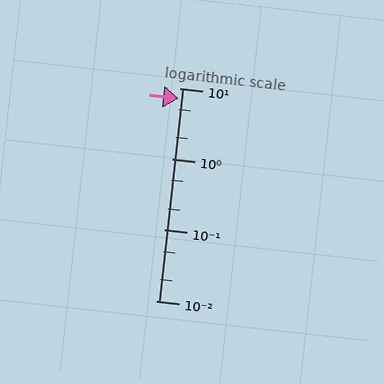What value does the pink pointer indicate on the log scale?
The pointer indicates approximately 7.2.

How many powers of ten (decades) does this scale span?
The scale spans 3 decades, from 0.01 to 10.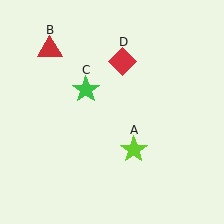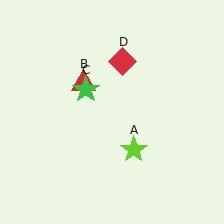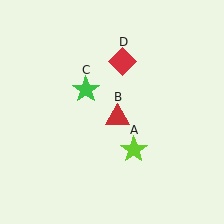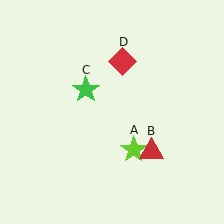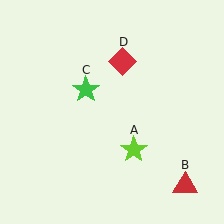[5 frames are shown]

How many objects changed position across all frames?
1 object changed position: red triangle (object B).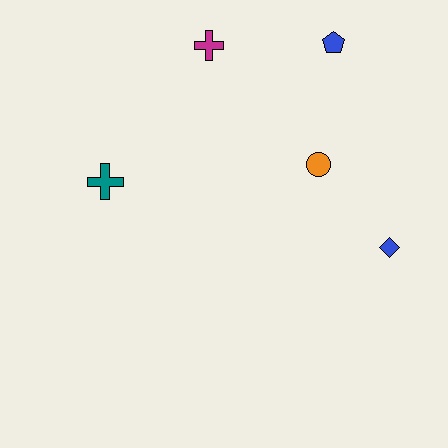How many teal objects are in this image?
There is 1 teal object.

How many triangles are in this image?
There are no triangles.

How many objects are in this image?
There are 5 objects.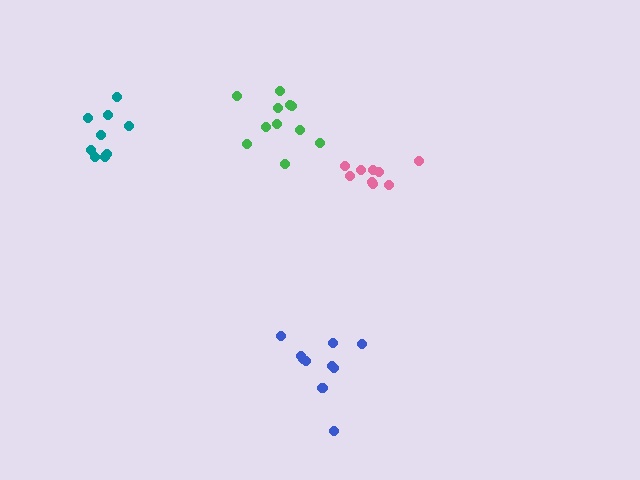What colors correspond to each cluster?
The clusters are colored: green, teal, pink, blue.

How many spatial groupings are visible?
There are 4 spatial groupings.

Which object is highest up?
The green cluster is topmost.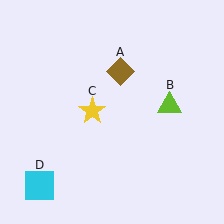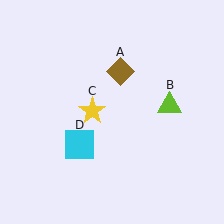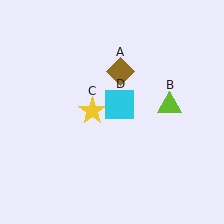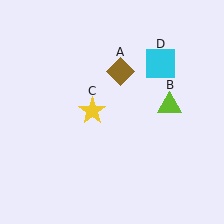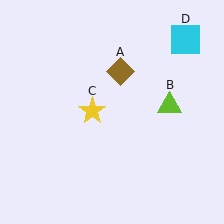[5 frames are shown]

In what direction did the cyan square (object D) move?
The cyan square (object D) moved up and to the right.